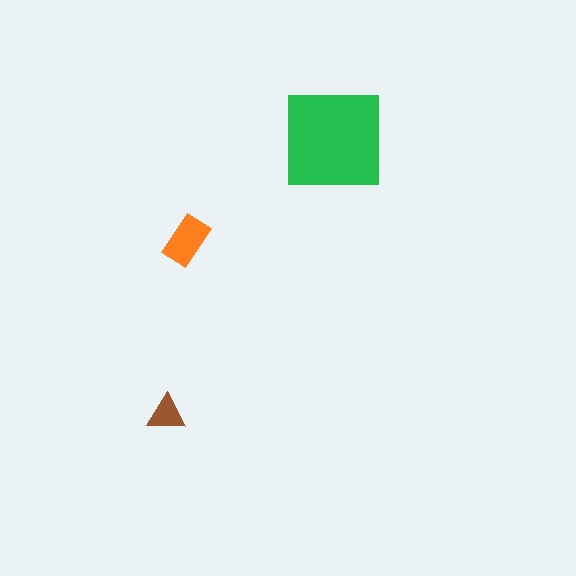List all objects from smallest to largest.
The brown triangle, the orange rectangle, the green square.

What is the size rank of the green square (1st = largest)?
1st.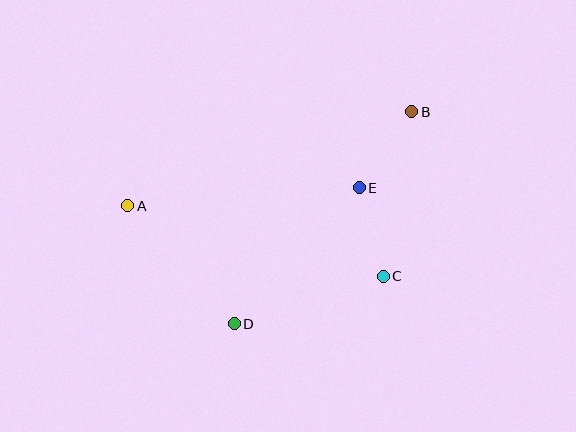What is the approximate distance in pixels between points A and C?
The distance between A and C is approximately 265 pixels.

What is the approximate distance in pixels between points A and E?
The distance between A and E is approximately 233 pixels.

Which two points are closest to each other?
Points C and E are closest to each other.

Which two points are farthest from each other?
Points A and B are farthest from each other.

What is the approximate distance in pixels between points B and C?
The distance between B and C is approximately 167 pixels.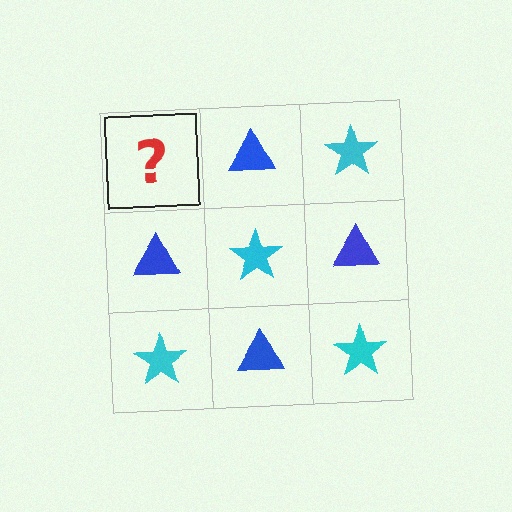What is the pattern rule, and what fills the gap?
The rule is that it alternates cyan star and blue triangle in a checkerboard pattern. The gap should be filled with a cyan star.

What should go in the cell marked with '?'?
The missing cell should contain a cyan star.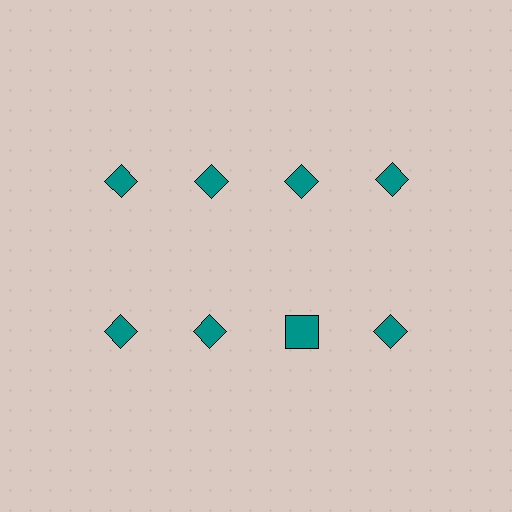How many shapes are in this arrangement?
There are 8 shapes arranged in a grid pattern.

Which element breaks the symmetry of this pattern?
The teal square in the second row, center column breaks the symmetry. All other shapes are teal diamonds.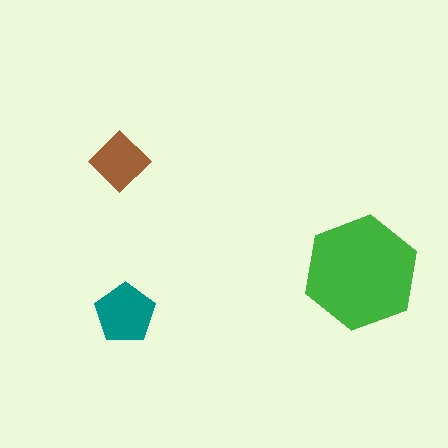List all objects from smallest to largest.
The brown diamond, the teal pentagon, the green hexagon.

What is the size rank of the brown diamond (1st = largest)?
3rd.